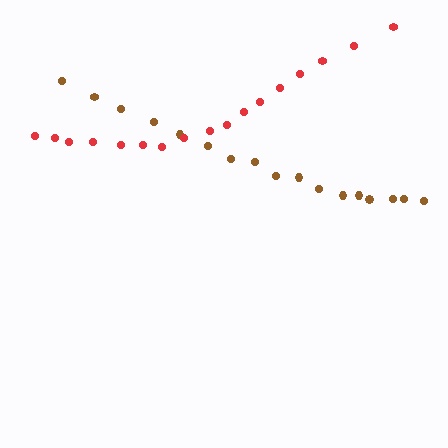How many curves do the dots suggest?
There are 2 distinct paths.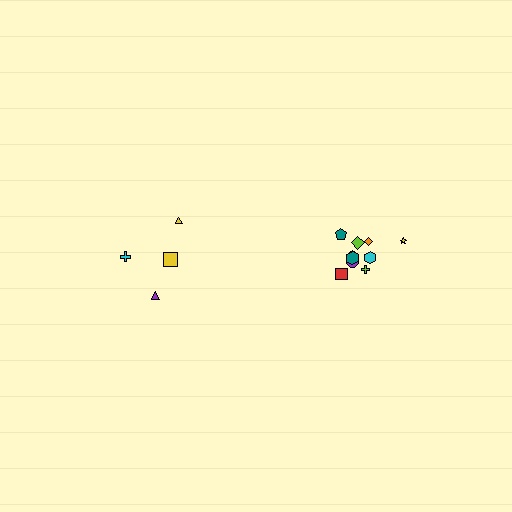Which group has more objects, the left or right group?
The right group.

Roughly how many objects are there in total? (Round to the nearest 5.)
Roughly 15 objects in total.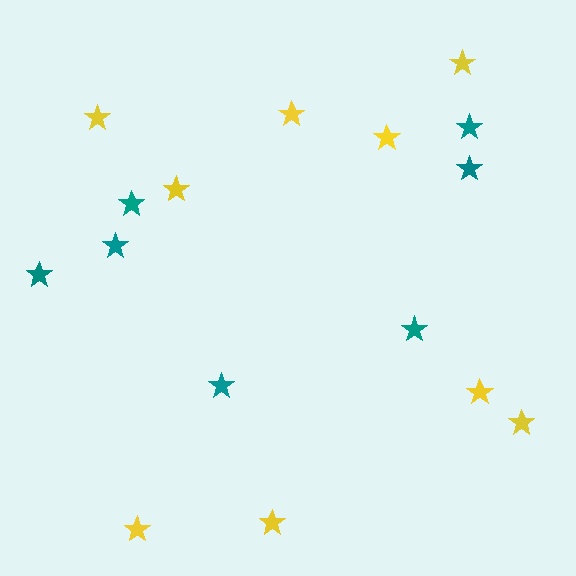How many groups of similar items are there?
There are 2 groups: one group of yellow stars (9) and one group of teal stars (7).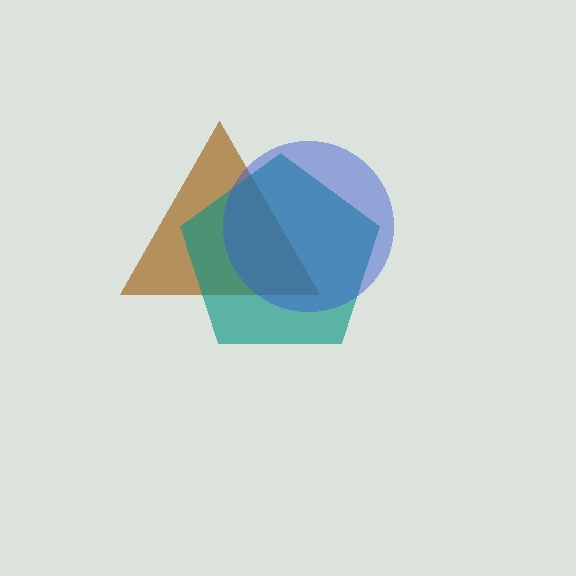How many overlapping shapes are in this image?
There are 3 overlapping shapes in the image.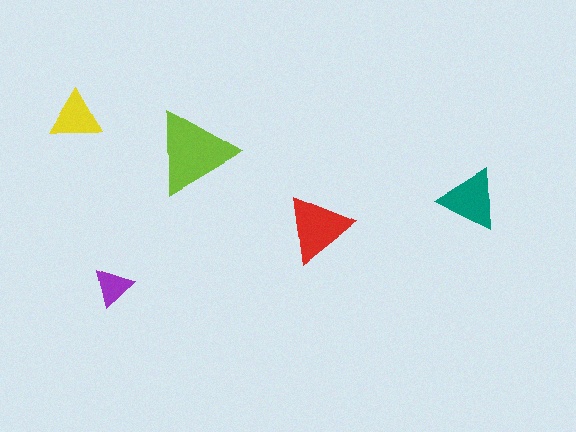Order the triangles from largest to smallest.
the lime one, the red one, the teal one, the yellow one, the purple one.